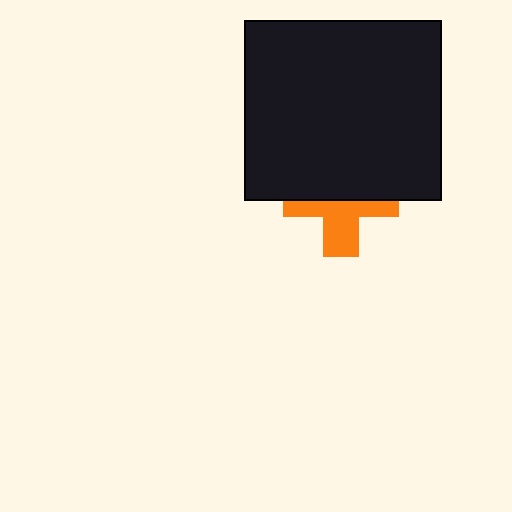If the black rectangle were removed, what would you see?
You would see the complete orange cross.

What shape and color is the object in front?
The object in front is a black rectangle.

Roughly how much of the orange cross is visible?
About half of it is visible (roughly 47%).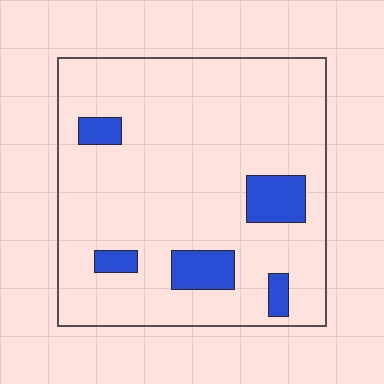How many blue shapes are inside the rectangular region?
5.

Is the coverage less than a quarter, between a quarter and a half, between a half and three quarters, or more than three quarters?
Less than a quarter.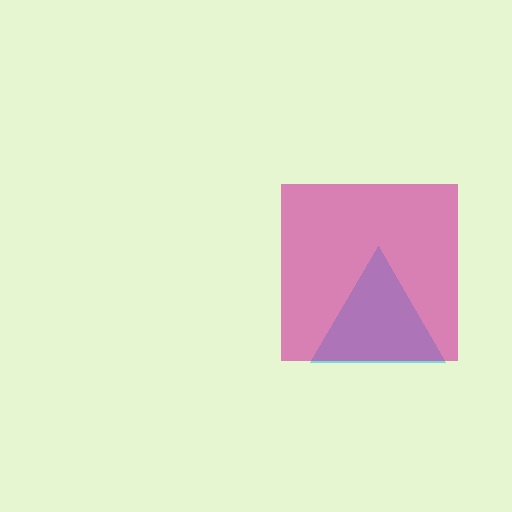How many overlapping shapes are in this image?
There are 2 overlapping shapes in the image.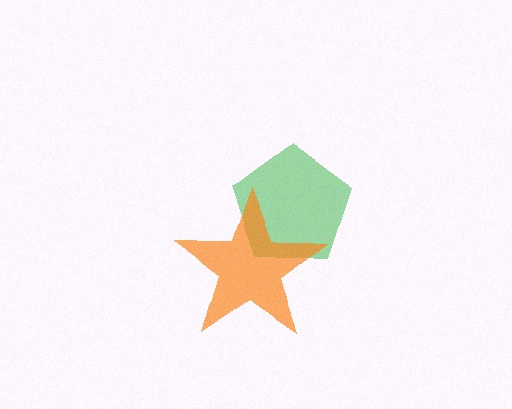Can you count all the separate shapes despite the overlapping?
Yes, there are 2 separate shapes.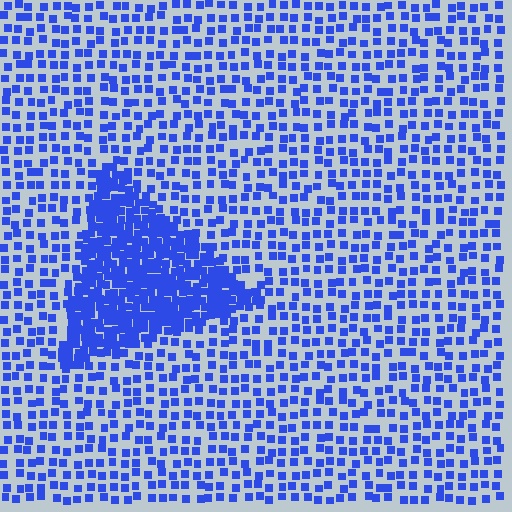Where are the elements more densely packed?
The elements are more densely packed inside the triangle boundary.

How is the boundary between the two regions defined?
The boundary is defined by a change in element density (approximately 2.6x ratio). All elements are the same color, size, and shape.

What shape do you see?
I see a triangle.